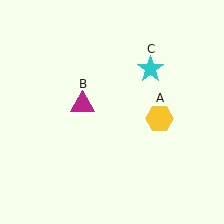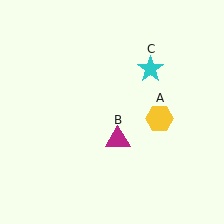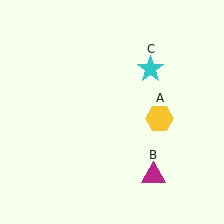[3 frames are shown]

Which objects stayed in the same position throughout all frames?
Yellow hexagon (object A) and cyan star (object C) remained stationary.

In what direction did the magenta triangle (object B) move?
The magenta triangle (object B) moved down and to the right.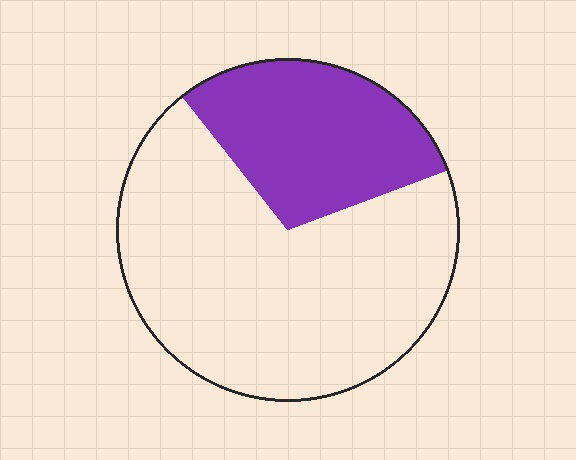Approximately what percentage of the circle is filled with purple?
Approximately 30%.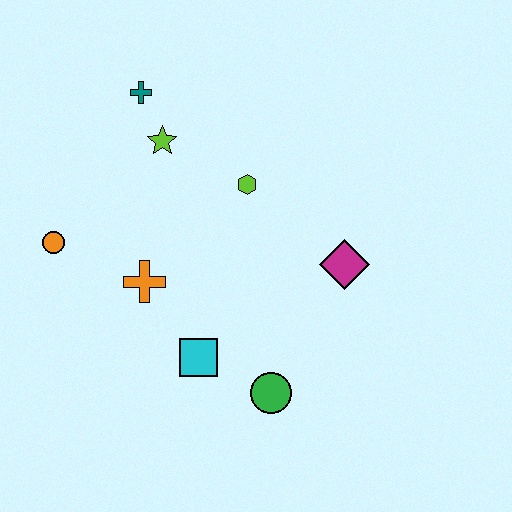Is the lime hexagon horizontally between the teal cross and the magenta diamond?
Yes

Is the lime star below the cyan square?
No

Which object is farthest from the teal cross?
The green circle is farthest from the teal cross.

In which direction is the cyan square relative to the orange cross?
The cyan square is below the orange cross.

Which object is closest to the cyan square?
The green circle is closest to the cyan square.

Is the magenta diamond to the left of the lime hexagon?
No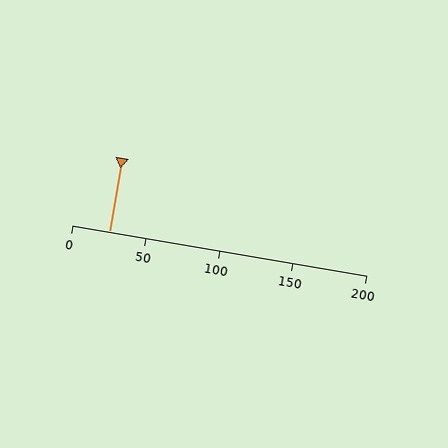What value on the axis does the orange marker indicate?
The marker indicates approximately 25.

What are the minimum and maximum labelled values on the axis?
The axis runs from 0 to 200.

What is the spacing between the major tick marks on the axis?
The major ticks are spaced 50 apart.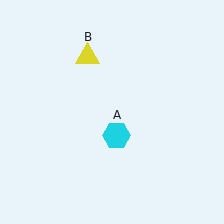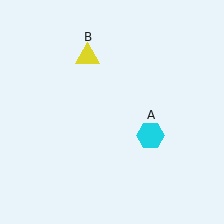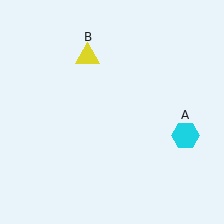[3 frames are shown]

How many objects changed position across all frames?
1 object changed position: cyan hexagon (object A).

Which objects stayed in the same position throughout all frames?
Yellow triangle (object B) remained stationary.